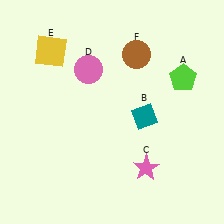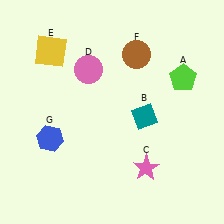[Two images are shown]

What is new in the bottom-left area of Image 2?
A blue hexagon (G) was added in the bottom-left area of Image 2.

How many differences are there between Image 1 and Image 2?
There is 1 difference between the two images.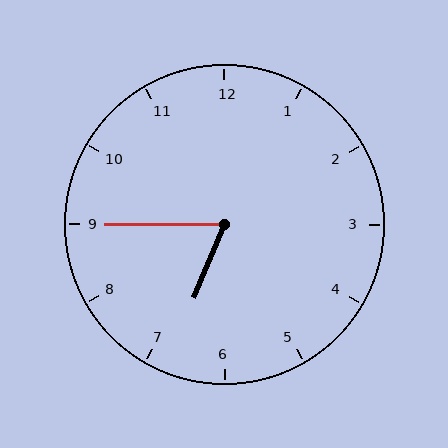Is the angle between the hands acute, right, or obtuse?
It is acute.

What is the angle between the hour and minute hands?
Approximately 68 degrees.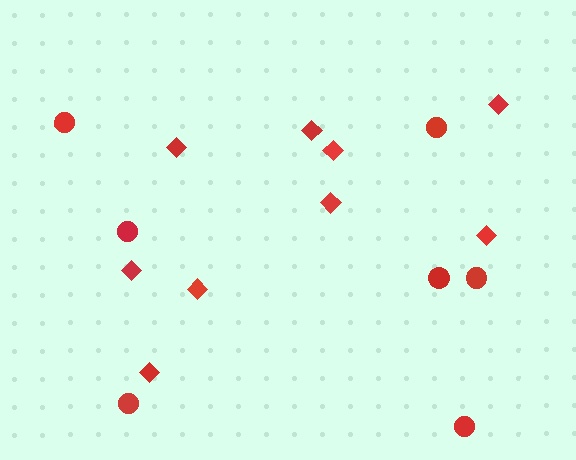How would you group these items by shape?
There are 2 groups: one group of diamonds (9) and one group of circles (7).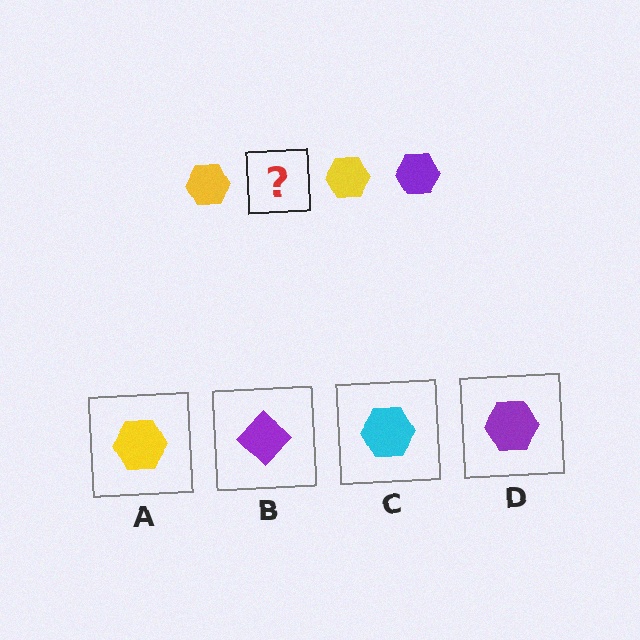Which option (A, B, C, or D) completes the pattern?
D.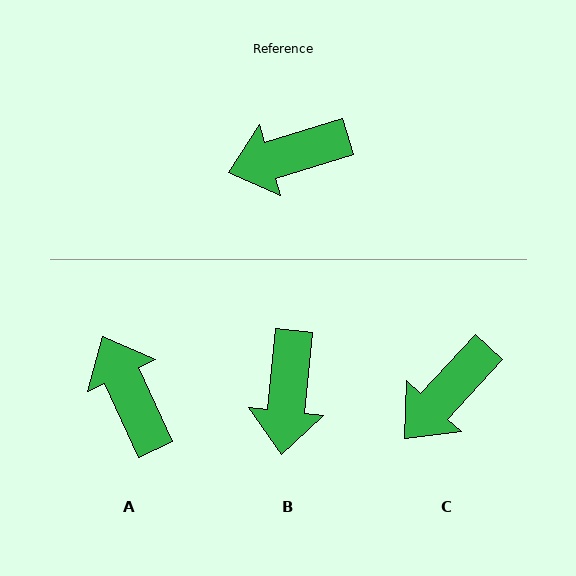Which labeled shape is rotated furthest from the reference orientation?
A, about 82 degrees away.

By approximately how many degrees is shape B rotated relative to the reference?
Approximately 68 degrees counter-clockwise.